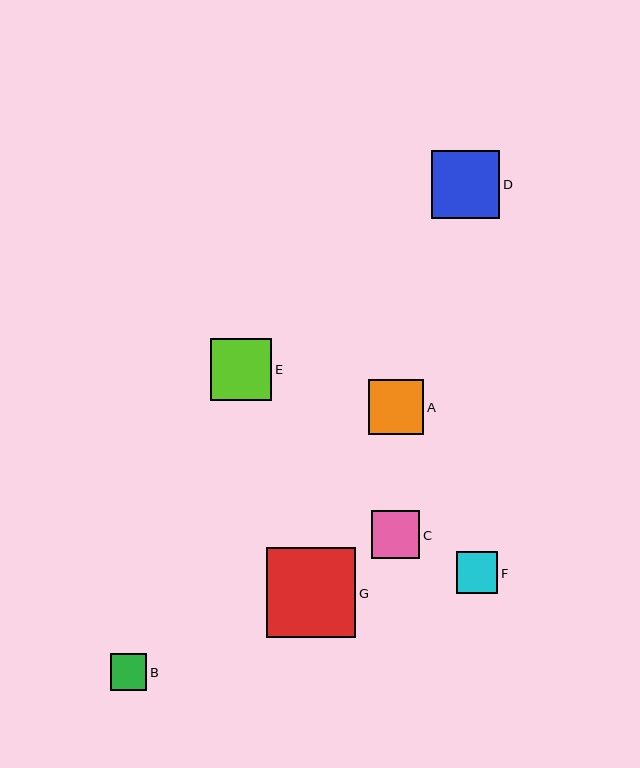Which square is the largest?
Square G is the largest with a size of approximately 90 pixels.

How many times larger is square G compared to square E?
Square G is approximately 1.5 times the size of square E.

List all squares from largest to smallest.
From largest to smallest: G, D, E, A, C, F, B.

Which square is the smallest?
Square B is the smallest with a size of approximately 37 pixels.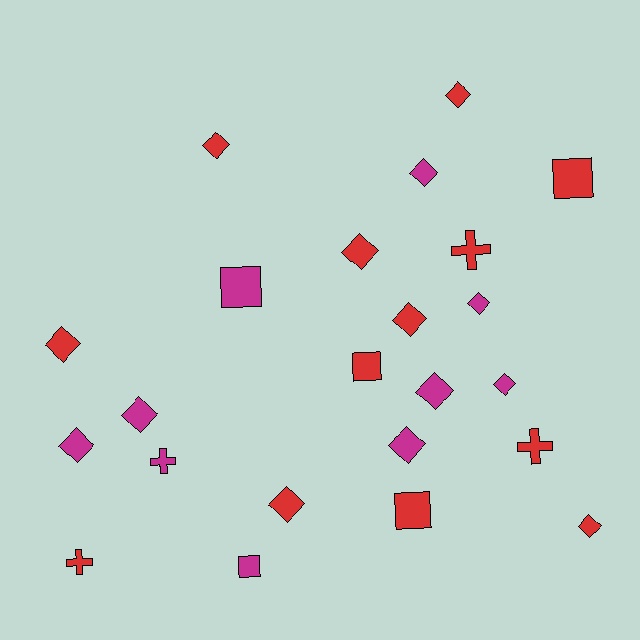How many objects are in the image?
There are 23 objects.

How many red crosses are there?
There are 3 red crosses.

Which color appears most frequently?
Red, with 13 objects.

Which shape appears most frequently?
Diamond, with 14 objects.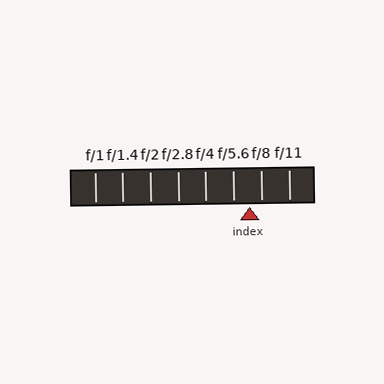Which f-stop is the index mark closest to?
The index mark is closest to f/8.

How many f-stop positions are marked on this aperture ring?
There are 8 f-stop positions marked.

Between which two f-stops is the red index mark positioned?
The index mark is between f/5.6 and f/8.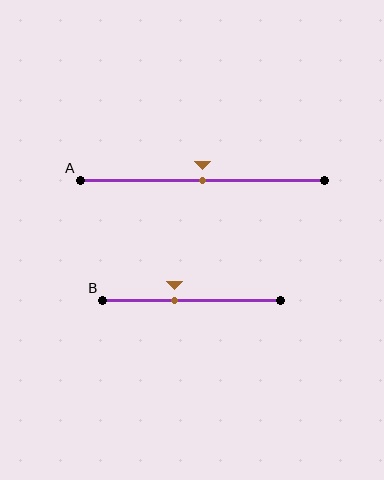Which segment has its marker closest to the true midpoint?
Segment A has its marker closest to the true midpoint.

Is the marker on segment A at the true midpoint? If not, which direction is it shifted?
Yes, the marker on segment A is at the true midpoint.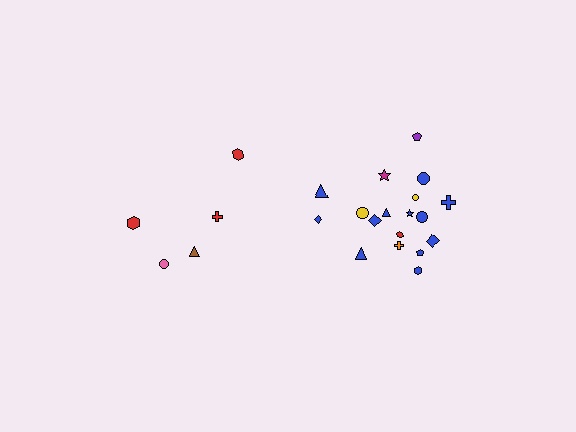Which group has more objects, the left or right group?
The right group.